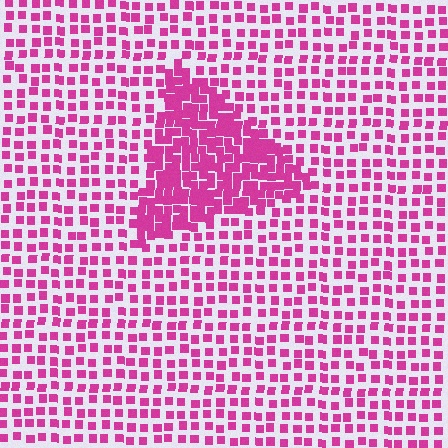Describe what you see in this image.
The image contains small magenta elements arranged at two different densities. A triangle-shaped region is visible where the elements are more densely packed than the surrounding area.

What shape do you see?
I see a triangle.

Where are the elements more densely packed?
The elements are more densely packed inside the triangle boundary.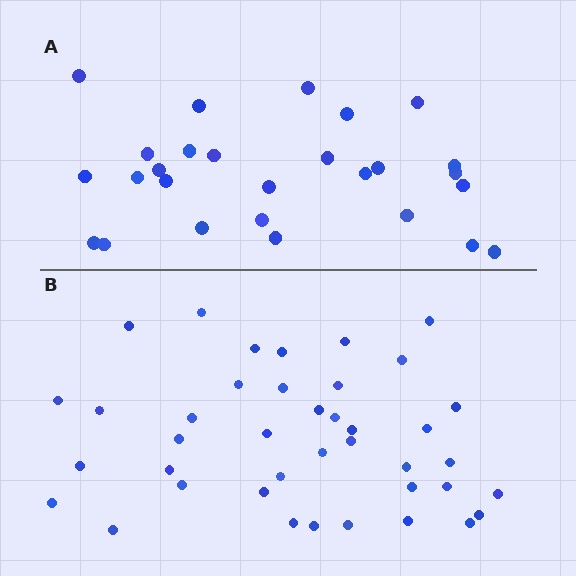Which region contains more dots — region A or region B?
Region B (the bottom region) has more dots.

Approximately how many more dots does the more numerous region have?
Region B has approximately 15 more dots than region A.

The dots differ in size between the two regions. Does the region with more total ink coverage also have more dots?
No. Region A has more total ink coverage because its dots are larger, but region B actually contains more individual dots. Total area can be misleading — the number of items is what matters here.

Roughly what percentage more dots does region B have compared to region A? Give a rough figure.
About 50% more.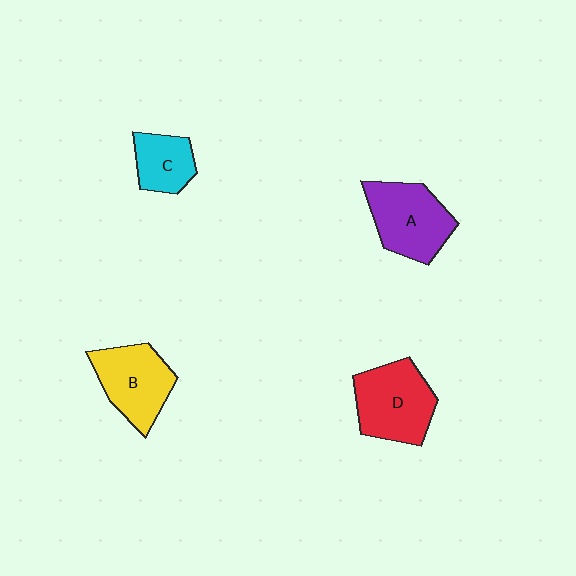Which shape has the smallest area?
Shape C (cyan).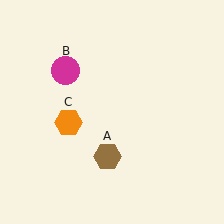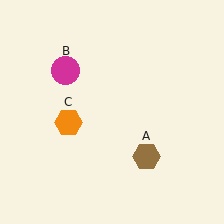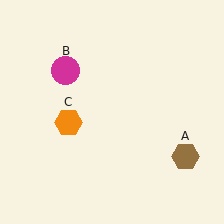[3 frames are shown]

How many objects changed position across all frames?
1 object changed position: brown hexagon (object A).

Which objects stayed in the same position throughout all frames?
Magenta circle (object B) and orange hexagon (object C) remained stationary.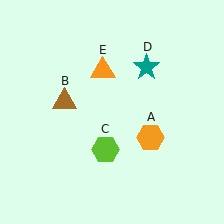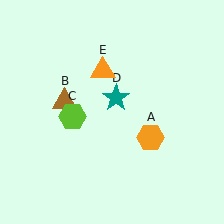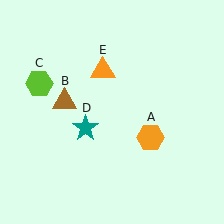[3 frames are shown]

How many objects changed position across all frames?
2 objects changed position: lime hexagon (object C), teal star (object D).